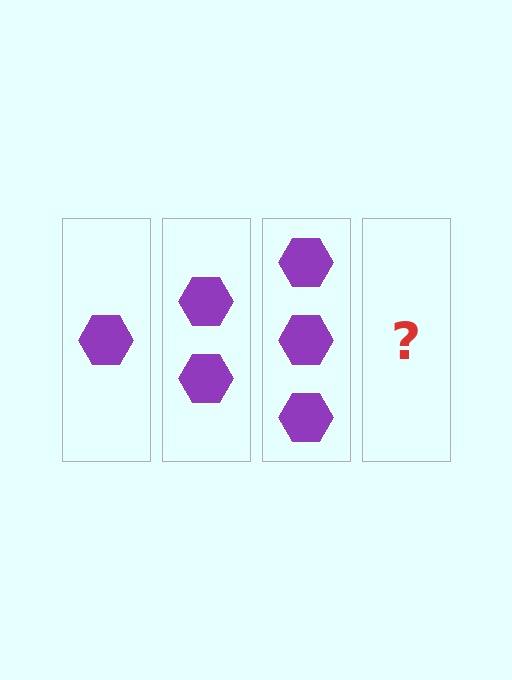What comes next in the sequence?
The next element should be 4 hexagons.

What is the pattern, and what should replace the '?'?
The pattern is that each step adds one more hexagon. The '?' should be 4 hexagons.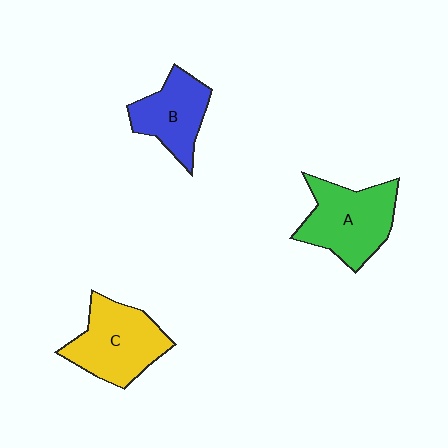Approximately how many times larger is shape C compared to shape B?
Approximately 1.3 times.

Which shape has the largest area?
Shape A (green).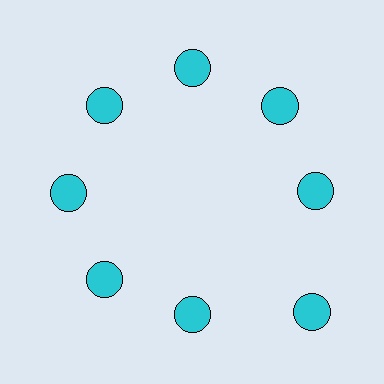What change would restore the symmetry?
The symmetry would be restored by moving it inward, back onto the ring so that all 8 circles sit at equal angles and equal distance from the center.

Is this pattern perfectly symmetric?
No. The 8 cyan circles are arranged in a ring, but one element near the 4 o'clock position is pushed outward from the center, breaking the 8-fold rotational symmetry.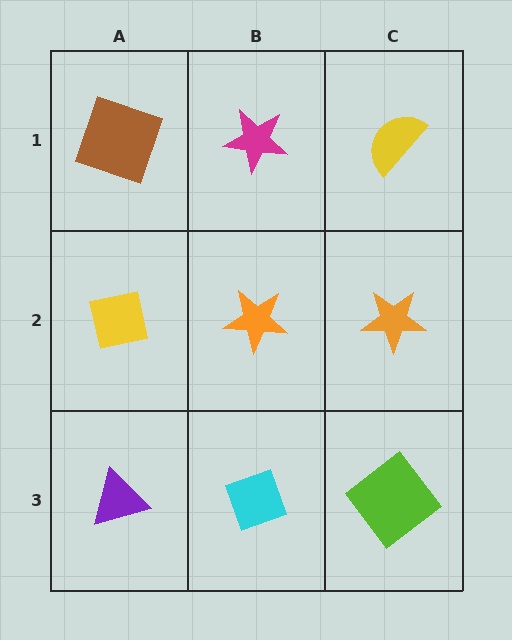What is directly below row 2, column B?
A cyan diamond.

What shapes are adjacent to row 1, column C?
An orange star (row 2, column C), a magenta star (row 1, column B).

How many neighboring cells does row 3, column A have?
2.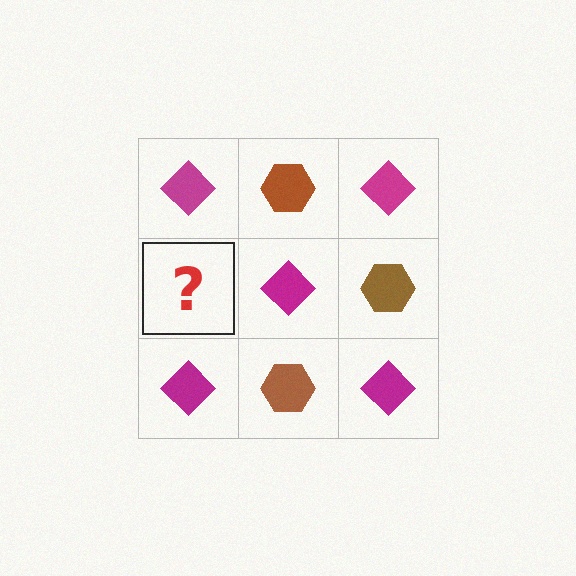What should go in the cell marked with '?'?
The missing cell should contain a brown hexagon.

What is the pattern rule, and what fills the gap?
The rule is that it alternates magenta diamond and brown hexagon in a checkerboard pattern. The gap should be filled with a brown hexagon.